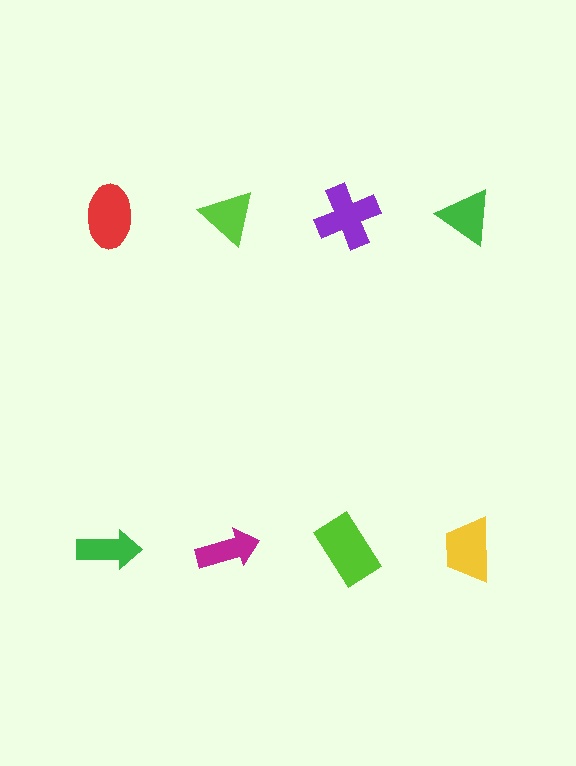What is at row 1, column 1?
A red ellipse.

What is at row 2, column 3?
A lime rectangle.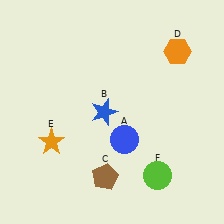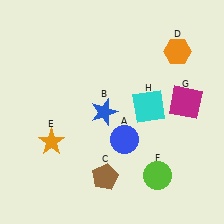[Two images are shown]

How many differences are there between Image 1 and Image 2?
There are 2 differences between the two images.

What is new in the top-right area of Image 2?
A magenta square (G) was added in the top-right area of Image 2.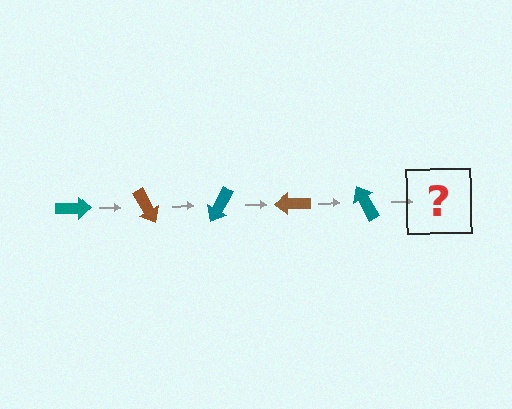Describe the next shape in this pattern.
It should be a brown arrow, rotated 300 degrees from the start.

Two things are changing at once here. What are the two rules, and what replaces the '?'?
The two rules are that it rotates 60 degrees each step and the color cycles through teal and brown. The '?' should be a brown arrow, rotated 300 degrees from the start.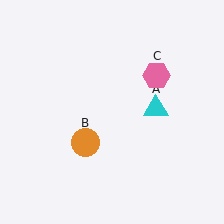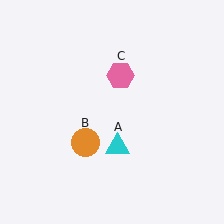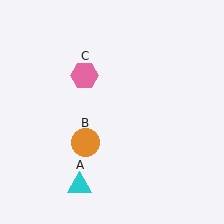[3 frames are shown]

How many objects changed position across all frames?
2 objects changed position: cyan triangle (object A), pink hexagon (object C).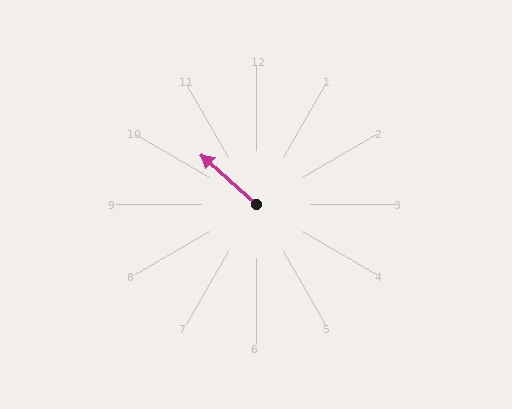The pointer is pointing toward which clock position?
Roughly 10 o'clock.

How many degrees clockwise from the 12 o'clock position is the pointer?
Approximately 312 degrees.